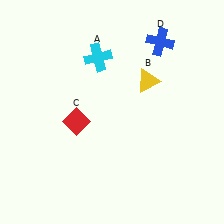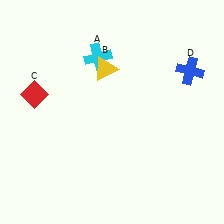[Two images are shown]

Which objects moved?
The objects that moved are: the yellow triangle (B), the red diamond (C), the blue cross (D).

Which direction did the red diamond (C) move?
The red diamond (C) moved left.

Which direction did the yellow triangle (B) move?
The yellow triangle (B) moved left.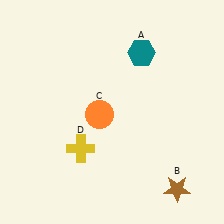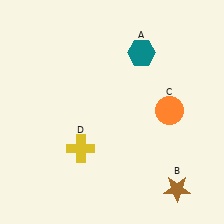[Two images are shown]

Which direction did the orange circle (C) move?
The orange circle (C) moved right.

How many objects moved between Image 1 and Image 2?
1 object moved between the two images.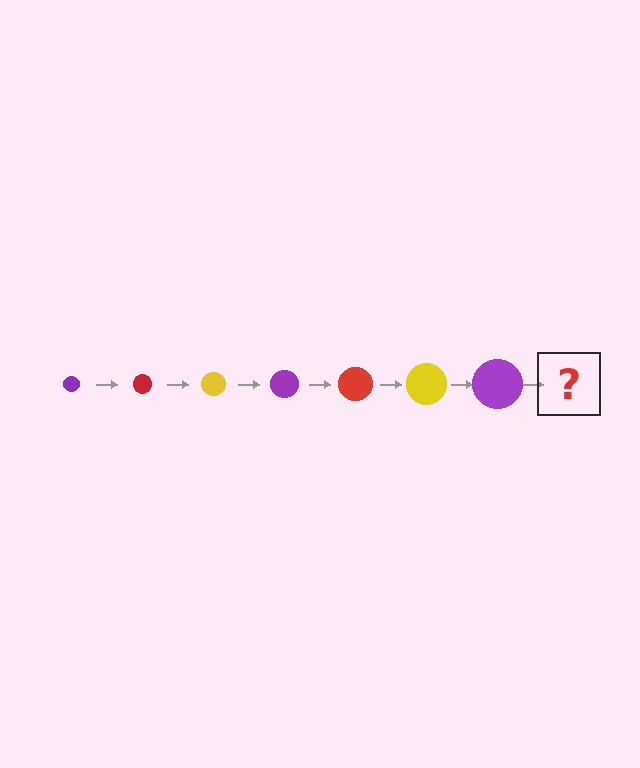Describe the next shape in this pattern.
It should be a red circle, larger than the previous one.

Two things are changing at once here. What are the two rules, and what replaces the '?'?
The two rules are that the circle grows larger each step and the color cycles through purple, red, and yellow. The '?' should be a red circle, larger than the previous one.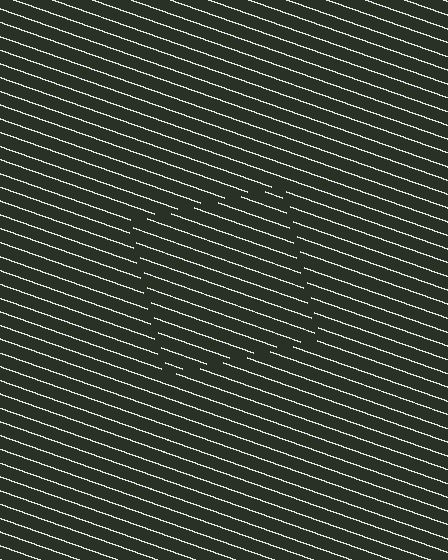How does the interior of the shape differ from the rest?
The interior of the shape contains the same grating, shifted by half a period — the contour is defined by the phase discontinuity where line-ends from the inner and outer gratings abut.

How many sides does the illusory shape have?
4 sides — the line-ends trace a square.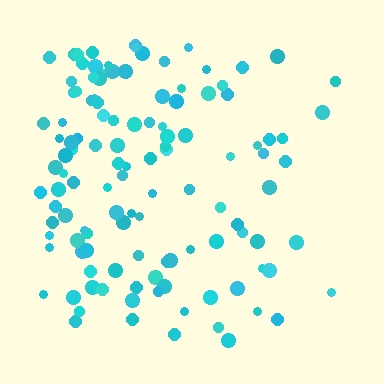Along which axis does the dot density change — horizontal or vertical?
Horizontal.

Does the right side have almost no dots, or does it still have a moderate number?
Still a moderate number, just noticeably fewer than the left.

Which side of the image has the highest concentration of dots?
The left.